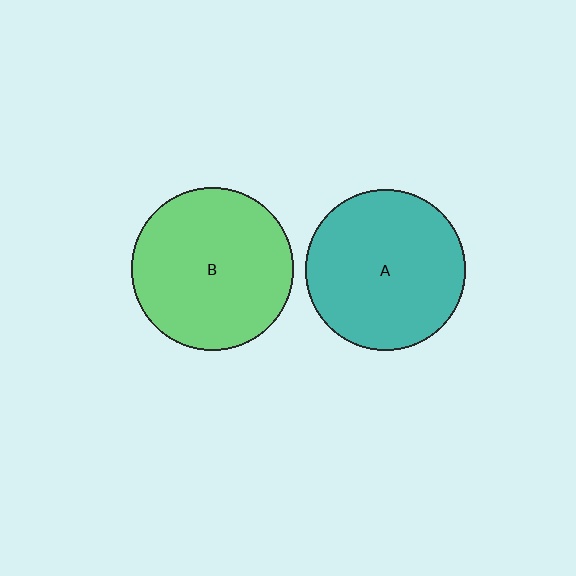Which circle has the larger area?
Circle B (green).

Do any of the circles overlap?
No, none of the circles overlap.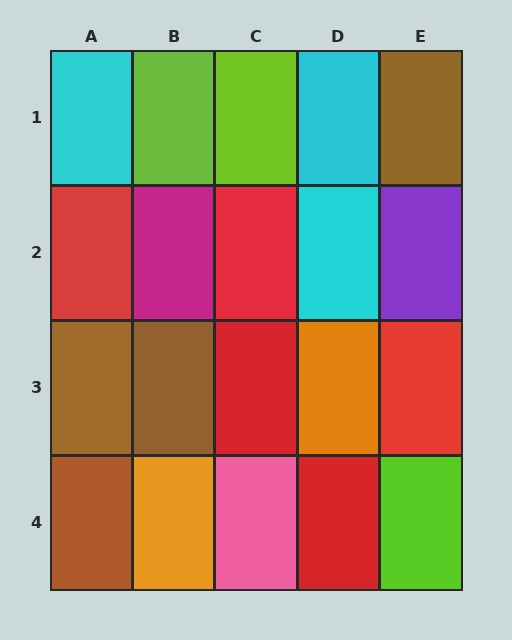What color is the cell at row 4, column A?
Brown.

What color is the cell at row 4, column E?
Lime.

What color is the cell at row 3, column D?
Orange.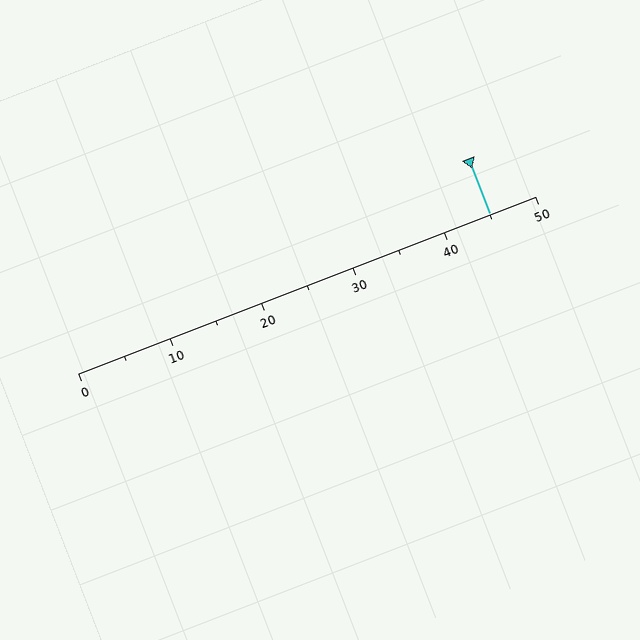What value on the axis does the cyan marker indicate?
The marker indicates approximately 45.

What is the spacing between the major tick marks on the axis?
The major ticks are spaced 10 apart.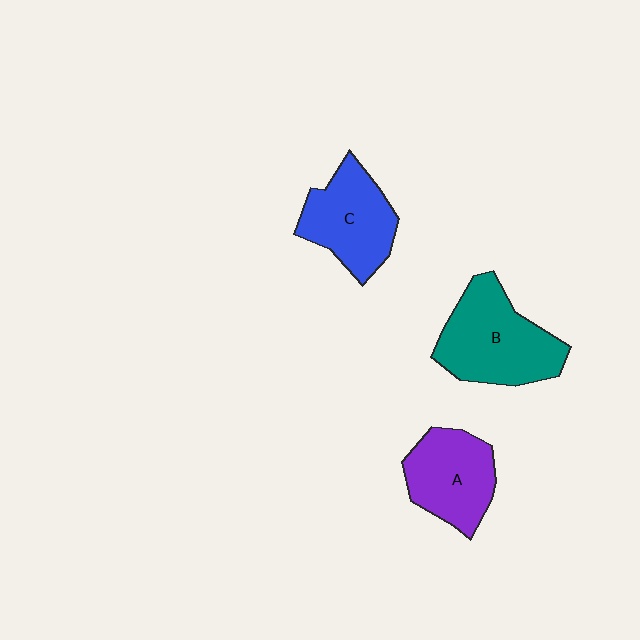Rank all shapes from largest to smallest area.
From largest to smallest: B (teal), C (blue), A (purple).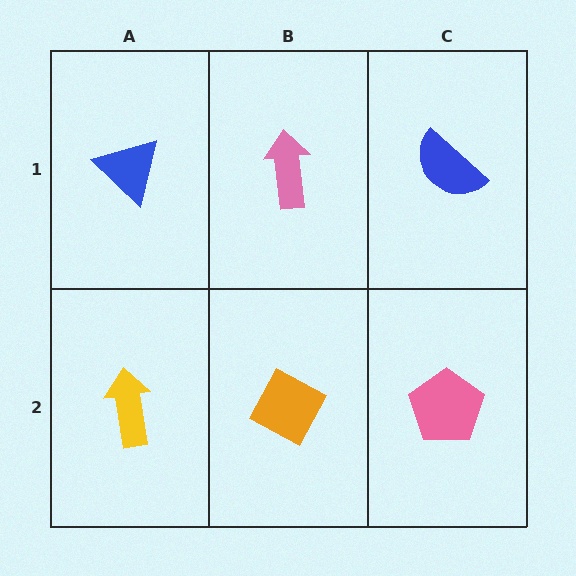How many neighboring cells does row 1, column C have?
2.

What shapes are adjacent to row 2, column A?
A blue triangle (row 1, column A), an orange diamond (row 2, column B).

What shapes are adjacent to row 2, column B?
A pink arrow (row 1, column B), a yellow arrow (row 2, column A), a pink pentagon (row 2, column C).